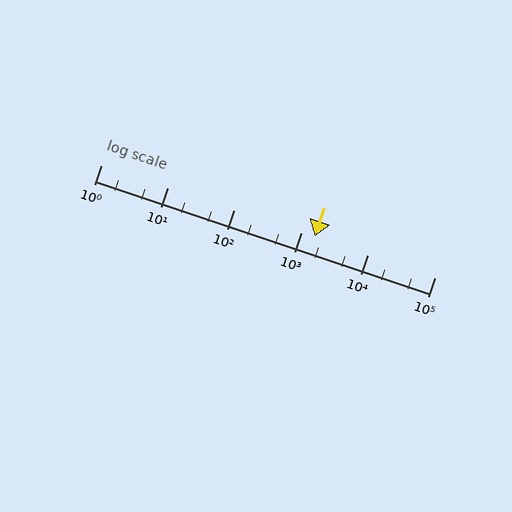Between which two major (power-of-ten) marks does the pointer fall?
The pointer is between 1000 and 10000.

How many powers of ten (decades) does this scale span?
The scale spans 5 decades, from 1 to 100000.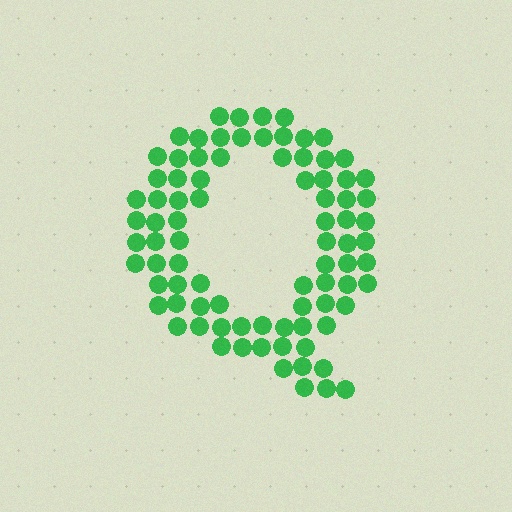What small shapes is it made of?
It is made of small circles.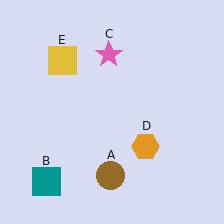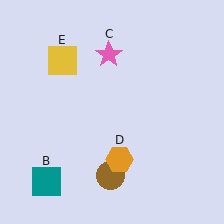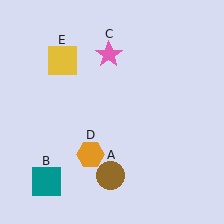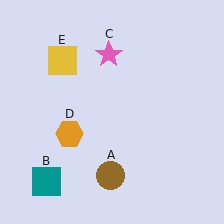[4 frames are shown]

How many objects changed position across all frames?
1 object changed position: orange hexagon (object D).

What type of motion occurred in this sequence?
The orange hexagon (object D) rotated clockwise around the center of the scene.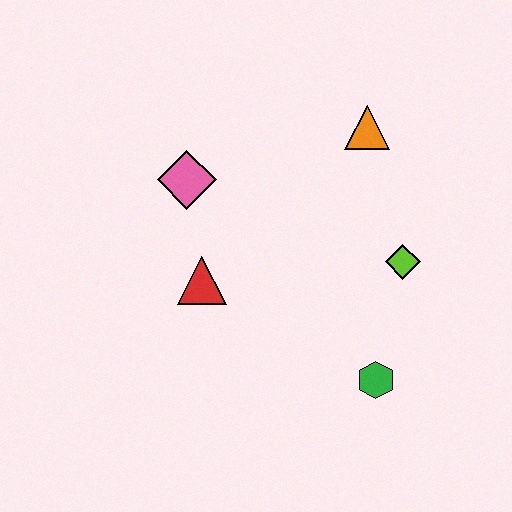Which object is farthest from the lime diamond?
The pink diamond is farthest from the lime diamond.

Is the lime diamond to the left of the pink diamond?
No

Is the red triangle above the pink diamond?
No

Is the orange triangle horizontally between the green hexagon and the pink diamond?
Yes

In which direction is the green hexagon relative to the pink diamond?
The green hexagon is below the pink diamond.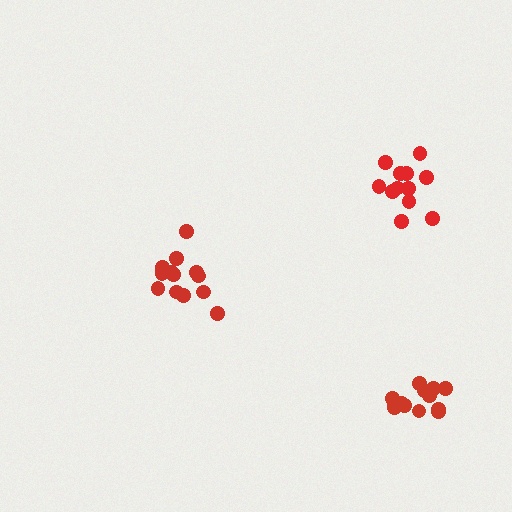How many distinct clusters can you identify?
There are 3 distinct clusters.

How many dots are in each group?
Group 1: 12 dots, Group 2: 14 dots, Group 3: 13 dots (39 total).